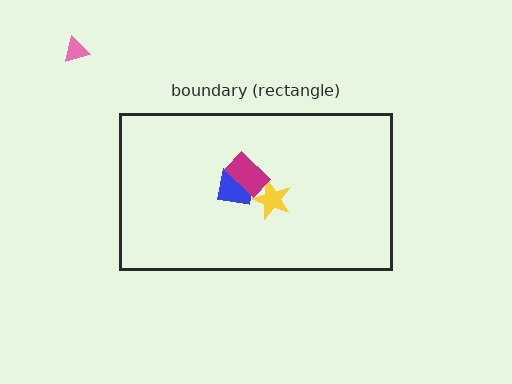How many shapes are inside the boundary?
3 inside, 1 outside.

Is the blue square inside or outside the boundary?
Inside.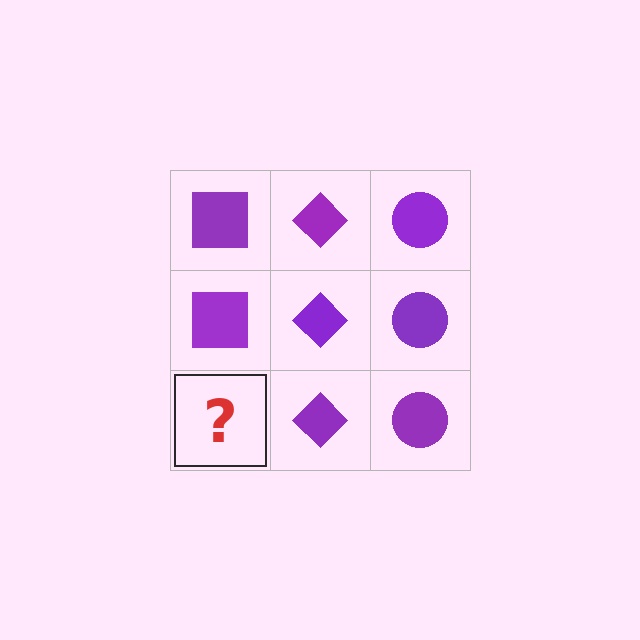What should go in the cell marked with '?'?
The missing cell should contain a purple square.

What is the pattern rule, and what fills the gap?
The rule is that each column has a consistent shape. The gap should be filled with a purple square.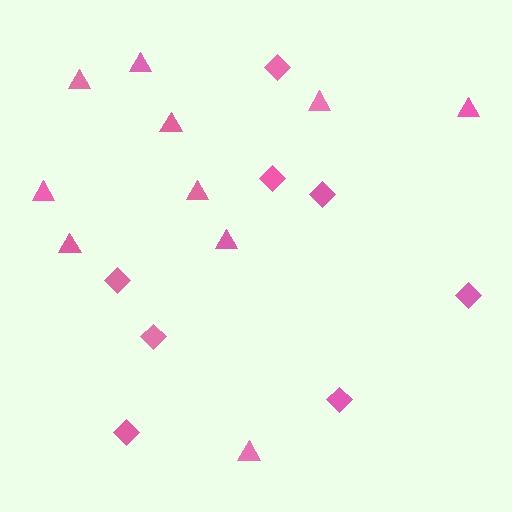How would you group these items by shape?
There are 2 groups: one group of diamonds (8) and one group of triangles (10).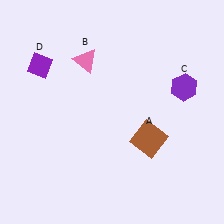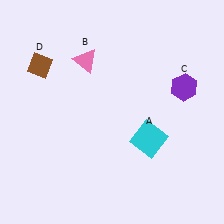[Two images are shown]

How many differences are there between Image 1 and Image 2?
There are 2 differences between the two images.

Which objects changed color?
A changed from brown to cyan. D changed from purple to brown.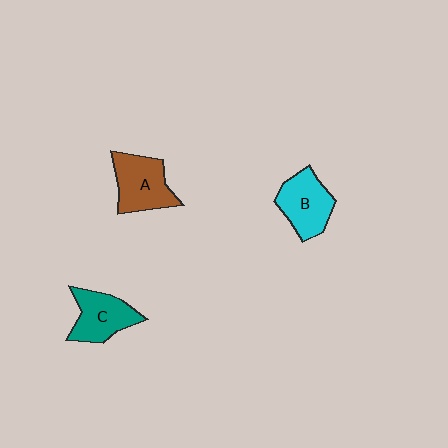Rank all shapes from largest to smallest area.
From largest to smallest: A (brown), B (cyan), C (teal).